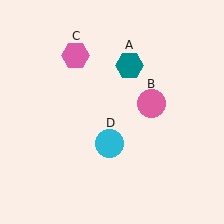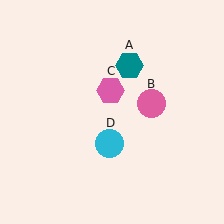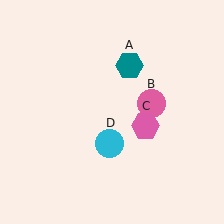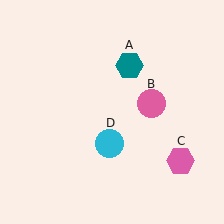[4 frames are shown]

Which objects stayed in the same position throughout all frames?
Teal hexagon (object A) and pink circle (object B) and cyan circle (object D) remained stationary.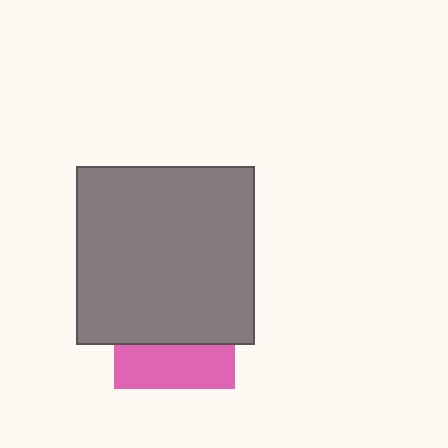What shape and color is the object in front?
The object in front is a gray square.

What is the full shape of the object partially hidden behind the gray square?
The partially hidden object is a pink square.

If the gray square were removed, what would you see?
You would see the complete pink square.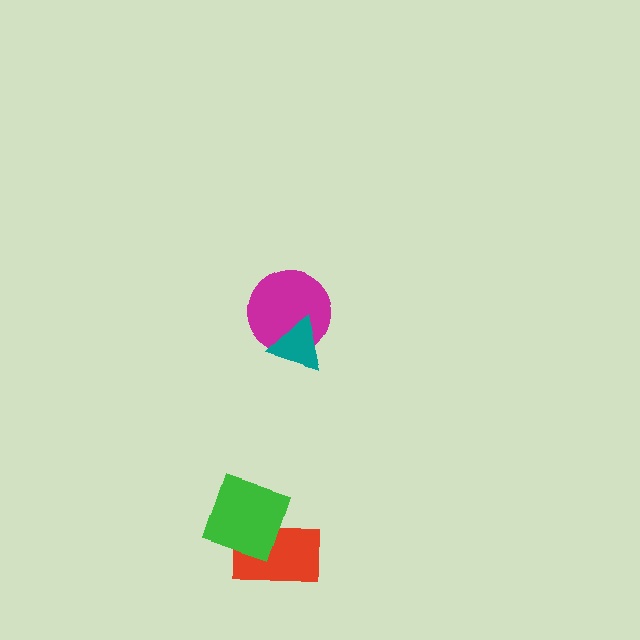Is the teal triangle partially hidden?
No, no other shape covers it.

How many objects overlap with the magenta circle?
1 object overlaps with the magenta circle.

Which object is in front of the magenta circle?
The teal triangle is in front of the magenta circle.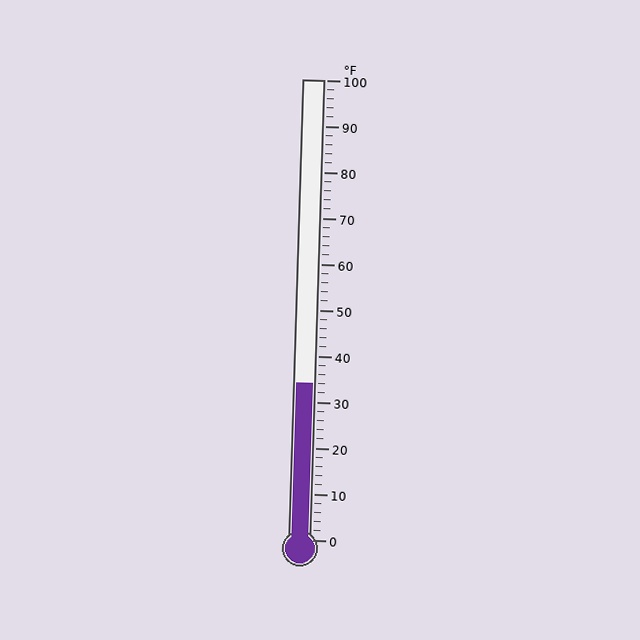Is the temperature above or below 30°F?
The temperature is above 30°F.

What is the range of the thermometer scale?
The thermometer scale ranges from 0°F to 100°F.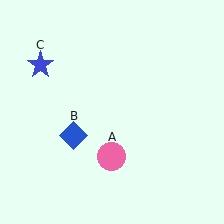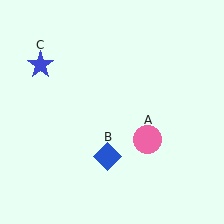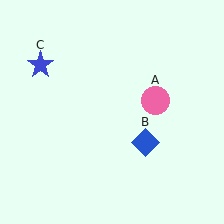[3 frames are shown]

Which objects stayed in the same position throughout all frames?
Blue star (object C) remained stationary.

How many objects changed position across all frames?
2 objects changed position: pink circle (object A), blue diamond (object B).